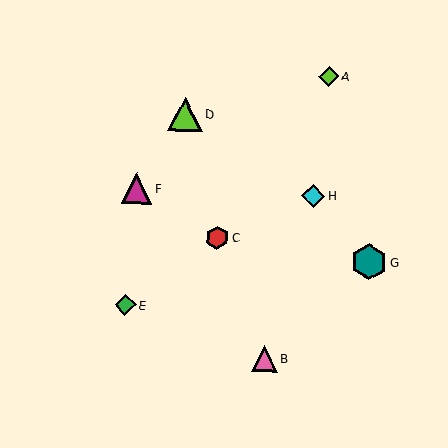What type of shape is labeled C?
Shape C is a red hexagon.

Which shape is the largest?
The teal hexagon (labeled G) is the largest.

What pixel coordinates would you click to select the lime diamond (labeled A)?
Click at (329, 76) to select the lime diamond A.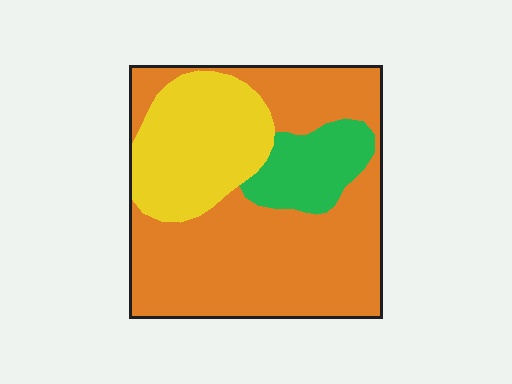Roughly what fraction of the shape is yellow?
Yellow covers roughly 25% of the shape.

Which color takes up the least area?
Green, at roughly 15%.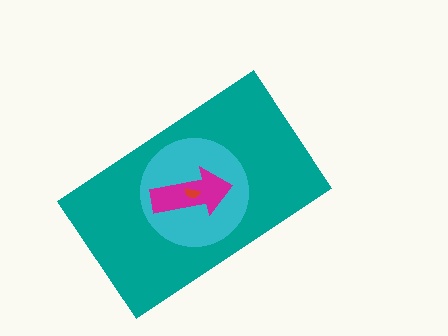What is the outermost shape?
The teal rectangle.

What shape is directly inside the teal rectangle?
The cyan circle.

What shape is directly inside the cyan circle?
The magenta arrow.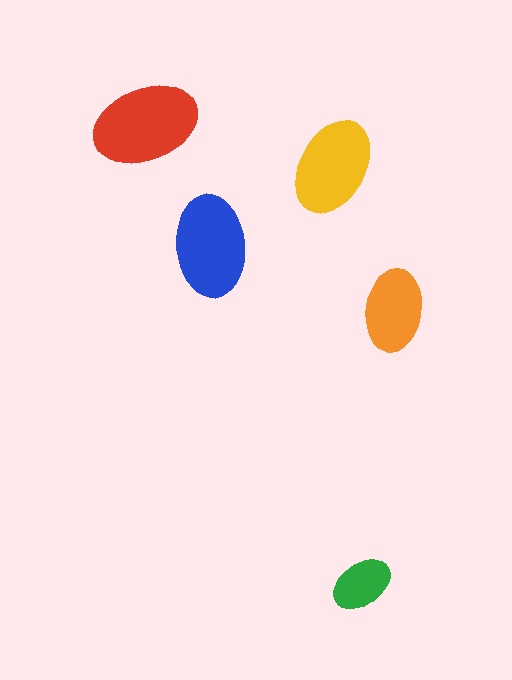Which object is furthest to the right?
The orange ellipse is rightmost.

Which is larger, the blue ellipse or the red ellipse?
The red one.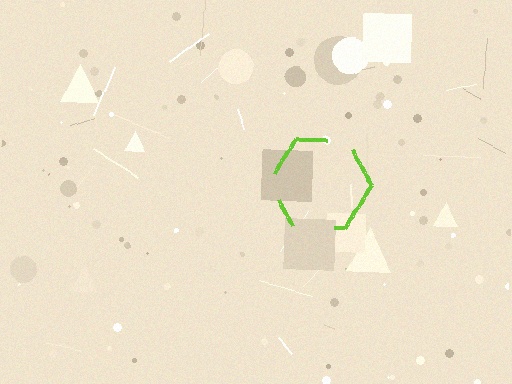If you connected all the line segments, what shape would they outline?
They would outline a hexagon.